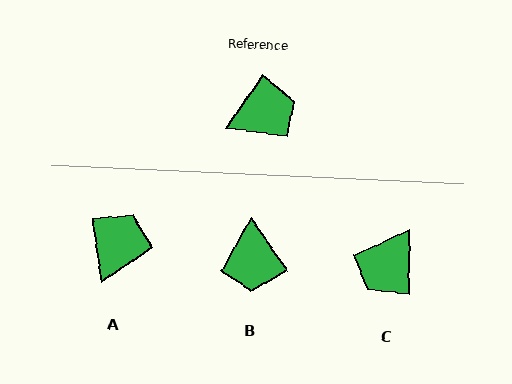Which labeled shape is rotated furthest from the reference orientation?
C, about 146 degrees away.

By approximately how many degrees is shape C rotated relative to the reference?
Approximately 146 degrees clockwise.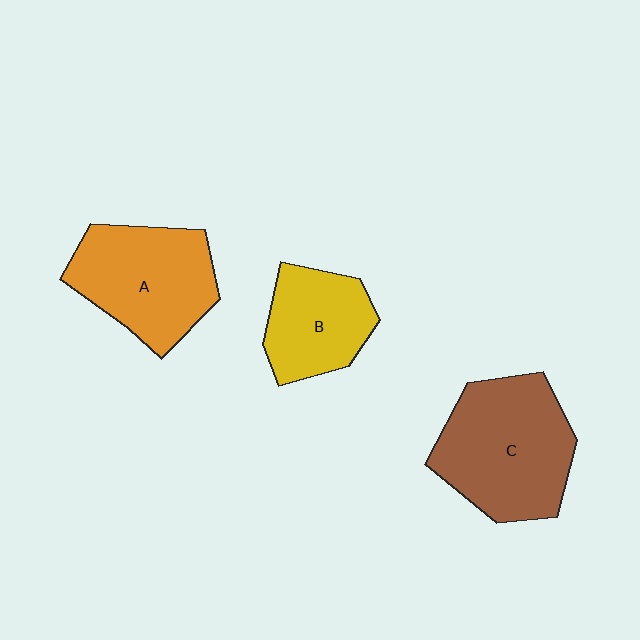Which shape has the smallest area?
Shape B (yellow).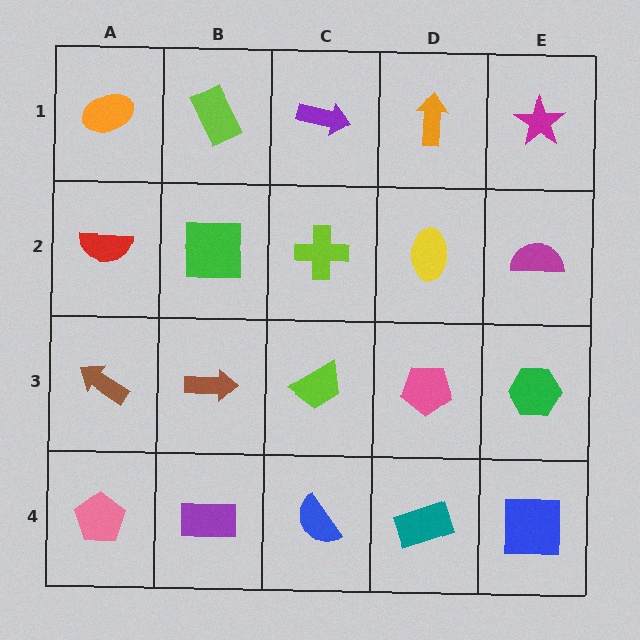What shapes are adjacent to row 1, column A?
A red semicircle (row 2, column A), a lime rectangle (row 1, column B).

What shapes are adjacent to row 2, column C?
A purple arrow (row 1, column C), a lime trapezoid (row 3, column C), a green square (row 2, column B), a yellow ellipse (row 2, column D).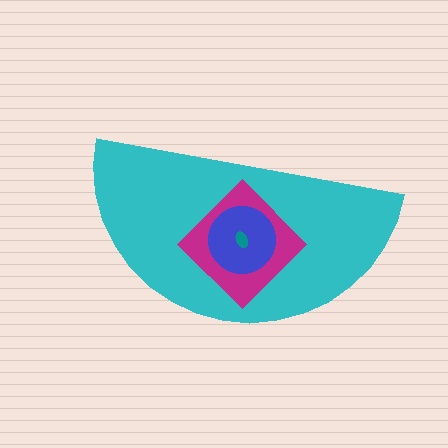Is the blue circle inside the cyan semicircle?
Yes.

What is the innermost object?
The teal ellipse.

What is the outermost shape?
The cyan semicircle.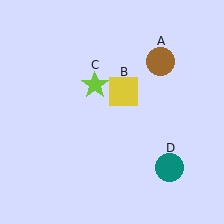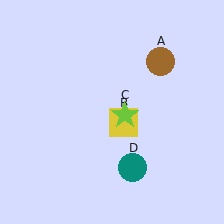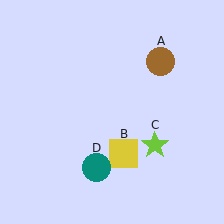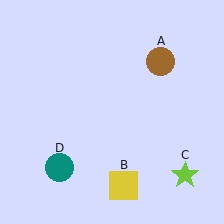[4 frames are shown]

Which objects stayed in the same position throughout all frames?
Brown circle (object A) remained stationary.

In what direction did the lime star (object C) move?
The lime star (object C) moved down and to the right.